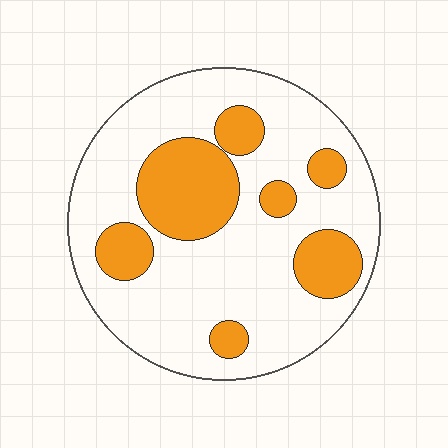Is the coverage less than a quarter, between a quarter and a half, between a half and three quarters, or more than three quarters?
Between a quarter and a half.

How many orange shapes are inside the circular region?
7.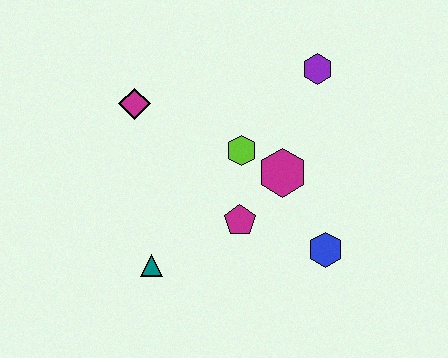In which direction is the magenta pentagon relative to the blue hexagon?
The magenta pentagon is to the left of the blue hexagon.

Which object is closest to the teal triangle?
The magenta pentagon is closest to the teal triangle.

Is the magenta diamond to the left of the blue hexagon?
Yes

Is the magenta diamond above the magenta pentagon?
Yes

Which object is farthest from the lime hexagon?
The teal triangle is farthest from the lime hexagon.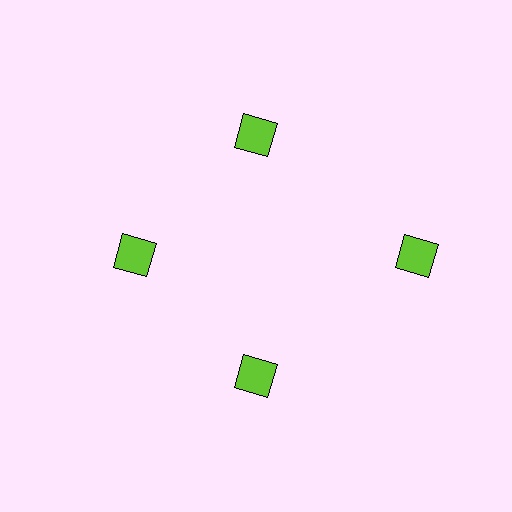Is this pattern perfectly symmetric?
No. The 4 lime squares are arranged in a ring, but one element near the 3 o'clock position is pushed outward from the center, breaking the 4-fold rotational symmetry.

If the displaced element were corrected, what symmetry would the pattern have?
It would have 4-fold rotational symmetry — the pattern would map onto itself every 90 degrees.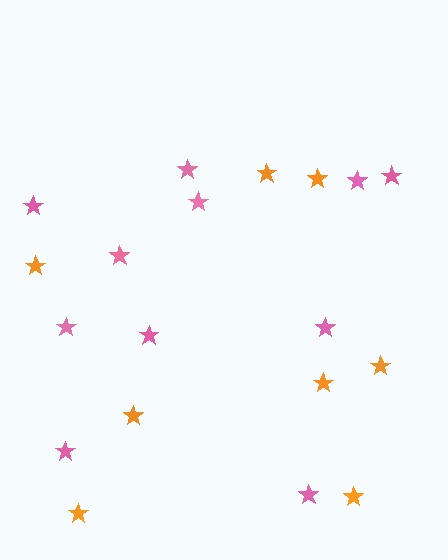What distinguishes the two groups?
There are 2 groups: one group of orange stars (8) and one group of pink stars (11).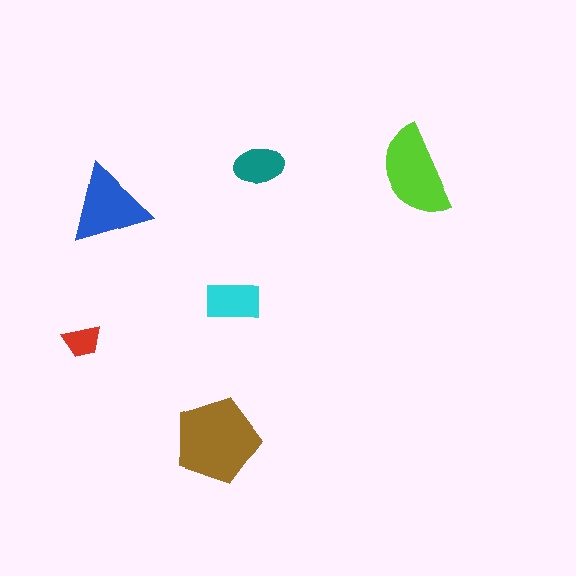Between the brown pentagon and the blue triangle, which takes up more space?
The brown pentagon.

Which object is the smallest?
The red trapezoid.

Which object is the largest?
The brown pentagon.